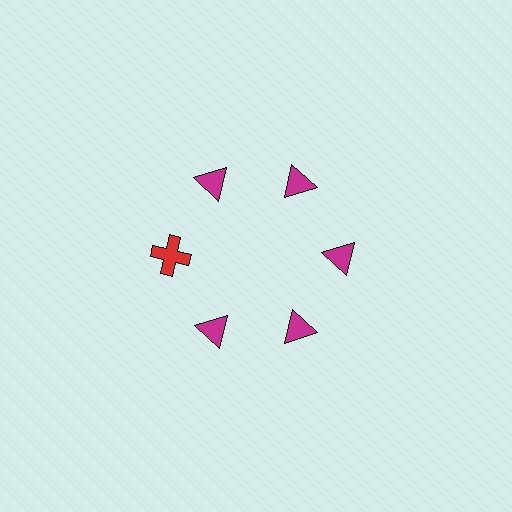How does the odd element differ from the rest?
It differs in both color (red instead of magenta) and shape (cross instead of triangle).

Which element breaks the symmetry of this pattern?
The red cross at roughly the 9 o'clock position breaks the symmetry. All other shapes are magenta triangles.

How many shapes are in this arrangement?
There are 6 shapes arranged in a ring pattern.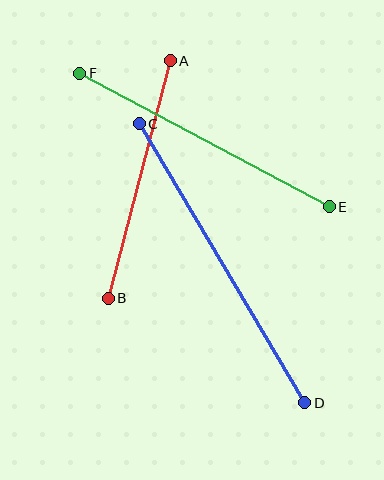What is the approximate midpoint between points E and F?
The midpoint is at approximately (204, 140) pixels.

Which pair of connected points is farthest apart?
Points C and D are farthest apart.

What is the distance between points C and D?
The distance is approximately 324 pixels.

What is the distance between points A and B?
The distance is approximately 245 pixels.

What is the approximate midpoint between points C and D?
The midpoint is at approximately (222, 263) pixels.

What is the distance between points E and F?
The distance is approximately 283 pixels.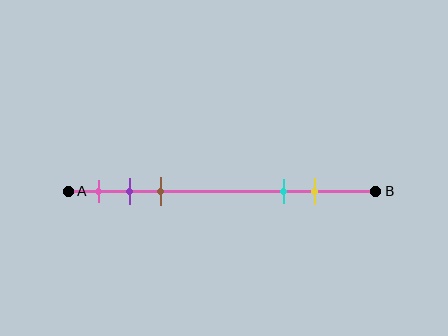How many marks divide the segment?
There are 5 marks dividing the segment.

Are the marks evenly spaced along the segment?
No, the marks are not evenly spaced.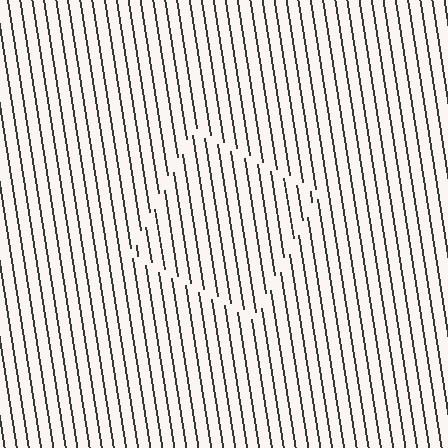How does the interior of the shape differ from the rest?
The interior of the shape contains the same grating, shifted by half a period — the contour is defined by the phase discontinuity where line-ends from the inner and outer gratings abut.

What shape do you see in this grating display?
An illusory square. The interior of the shape contains the same grating, shifted by half a period — the contour is defined by the phase discontinuity where line-ends from the inner and outer gratings abut.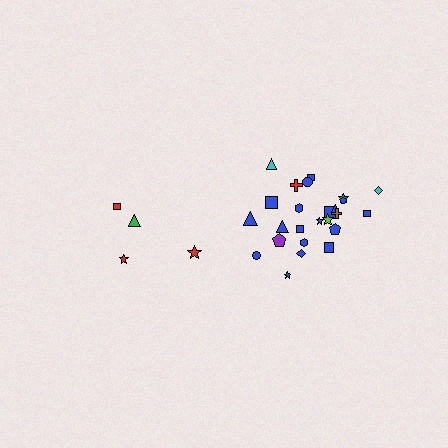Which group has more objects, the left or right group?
The right group.